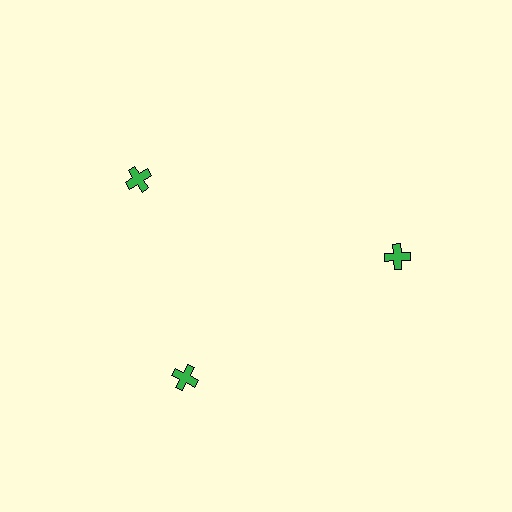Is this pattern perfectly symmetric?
No. The 3 green crosses are arranged in a ring, but one element near the 11 o'clock position is rotated out of alignment along the ring, breaking the 3-fold rotational symmetry.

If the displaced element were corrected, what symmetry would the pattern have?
It would have 3-fold rotational symmetry — the pattern would map onto itself every 120 degrees.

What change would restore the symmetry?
The symmetry would be restored by rotating it back into even spacing with its neighbors so that all 3 crosses sit at equal angles and equal distance from the center.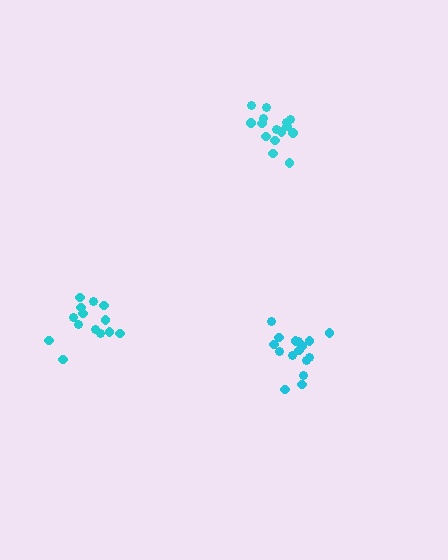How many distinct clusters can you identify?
There are 3 distinct clusters.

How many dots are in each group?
Group 1: 14 dots, Group 2: 15 dots, Group 3: 16 dots (45 total).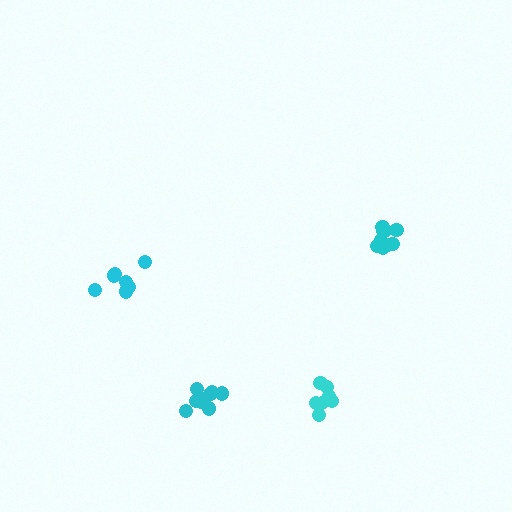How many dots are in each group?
Group 1: 7 dots, Group 2: 9 dots, Group 3: 10 dots, Group 4: 7 dots (33 total).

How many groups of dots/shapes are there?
There are 4 groups.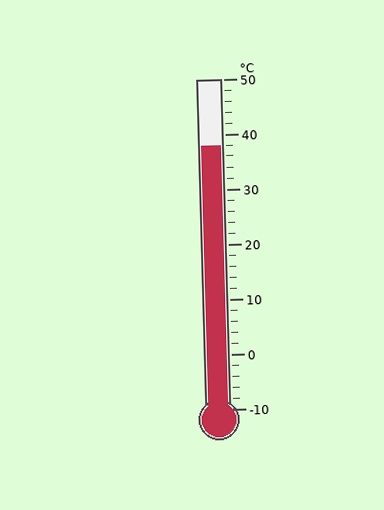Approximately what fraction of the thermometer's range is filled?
The thermometer is filled to approximately 80% of its range.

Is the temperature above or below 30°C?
The temperature is above 30°C.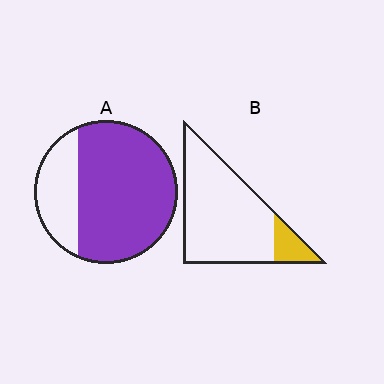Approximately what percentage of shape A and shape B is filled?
A is approximately 75% and B is approximately 15%.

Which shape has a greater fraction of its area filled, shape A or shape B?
Shape A.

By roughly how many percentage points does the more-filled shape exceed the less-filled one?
By roughly 60 percentage points (A over B).